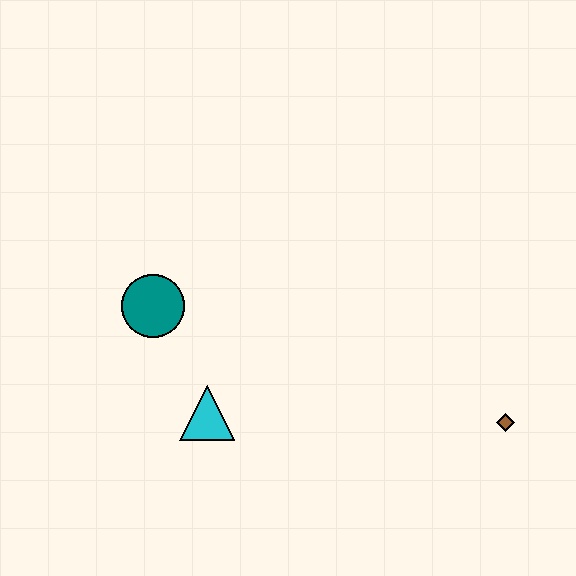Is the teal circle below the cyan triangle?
No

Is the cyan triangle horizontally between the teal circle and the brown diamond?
Yes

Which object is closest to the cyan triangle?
The teal circle is closest to the cyan triangle.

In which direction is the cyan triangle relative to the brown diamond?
The cyan triangle is to the left of the brown diamond.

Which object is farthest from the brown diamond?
The teal circle is farthest from the brown diamond.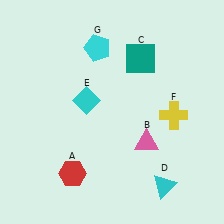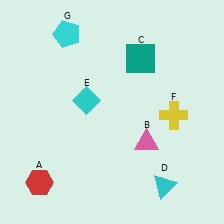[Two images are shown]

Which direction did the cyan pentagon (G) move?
The cyan pentagon (G) moved left.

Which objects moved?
The objects that moved are: the red hexagon (A), the cyan pentagon (G).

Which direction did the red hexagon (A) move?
The red hexagon (A) moved left.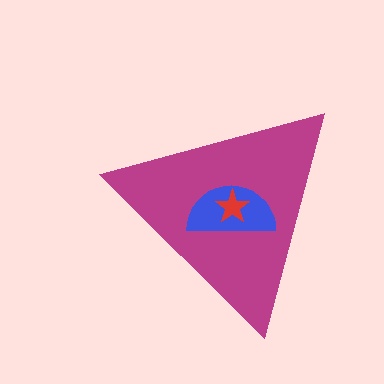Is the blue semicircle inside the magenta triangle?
Yes.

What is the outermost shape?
The magenta triangle.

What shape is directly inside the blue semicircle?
The red star.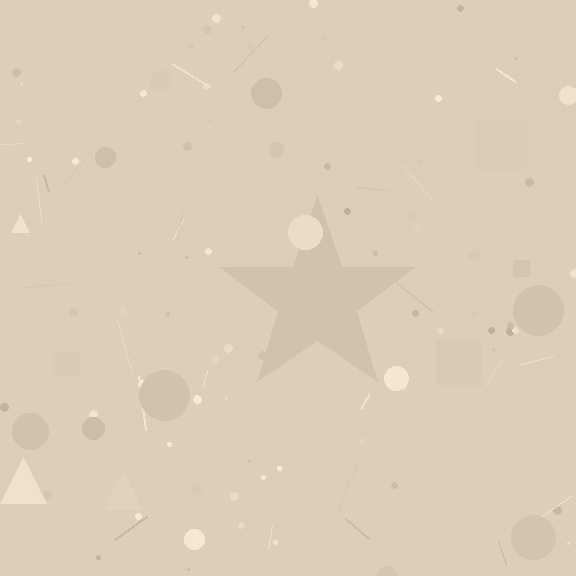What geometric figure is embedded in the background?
A star is embedded in the background.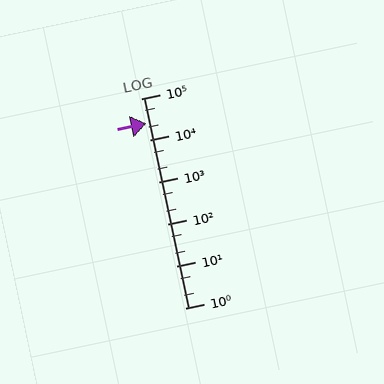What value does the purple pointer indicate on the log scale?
The pointer indicates approximately 26000.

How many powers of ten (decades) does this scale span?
The scale spans 5 decades, from 1 to 100000.